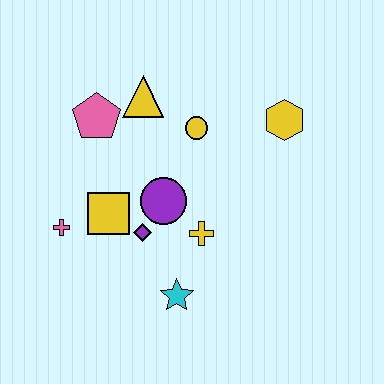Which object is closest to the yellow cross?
The purple circle is closest to the yellow cross.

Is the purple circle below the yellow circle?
Yes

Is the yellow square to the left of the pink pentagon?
No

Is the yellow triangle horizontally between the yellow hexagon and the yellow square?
Yes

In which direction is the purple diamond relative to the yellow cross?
The purple diamond is to the left of the yellow cross.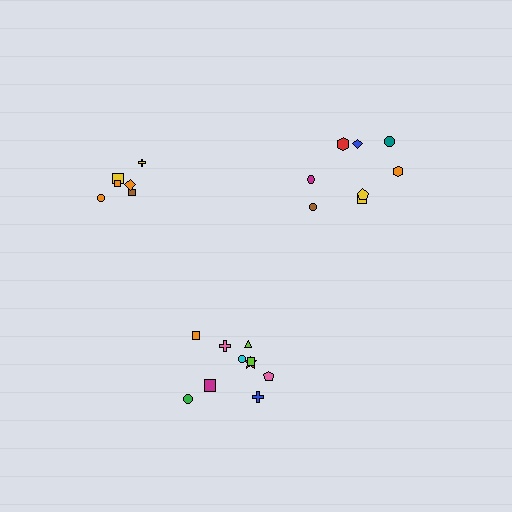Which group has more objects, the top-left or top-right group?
The top-right group.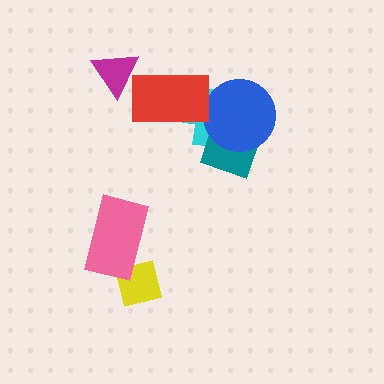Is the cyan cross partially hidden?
Yes, it is partially covered by another shape.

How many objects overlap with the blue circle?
2 objects overlap with the blue circle.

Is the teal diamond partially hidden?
Yes, it is partially covered by another shape.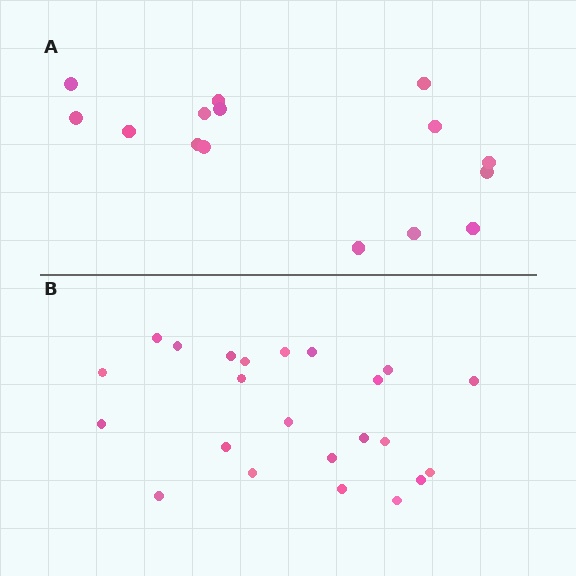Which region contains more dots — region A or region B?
Region B (the bottom region) has more dots.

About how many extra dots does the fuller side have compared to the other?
Region B has roughly 8 or so more dots than region A.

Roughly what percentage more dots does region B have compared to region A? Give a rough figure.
About 55% more.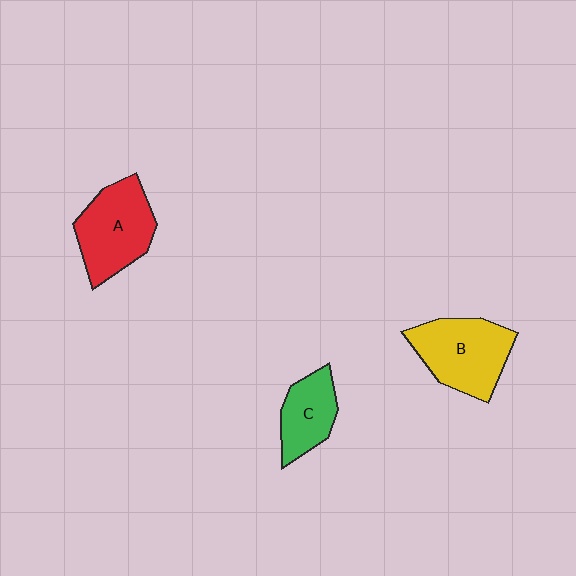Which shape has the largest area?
Shape B (yellow).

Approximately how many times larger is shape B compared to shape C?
Approximately 1.6 times.